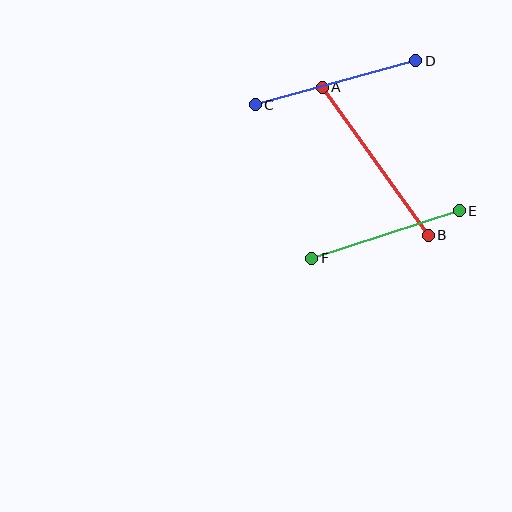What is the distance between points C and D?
The distance is approximately 166 pixels.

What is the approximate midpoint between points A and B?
The midpoint is at approximately (375, 161) pixels.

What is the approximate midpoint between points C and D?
The midpoint is at approximately (336, 83) pixels.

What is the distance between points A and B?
The distance is approximately 182 pixels.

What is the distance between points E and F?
The distance is approximately 155 pixels.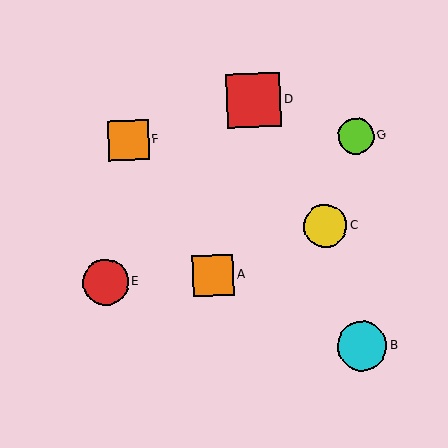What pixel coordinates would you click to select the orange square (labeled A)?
Click at (213, 276) to select the orange square A.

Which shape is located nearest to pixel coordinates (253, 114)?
The red square (labeled D) at (254, 100) is nearest to that location.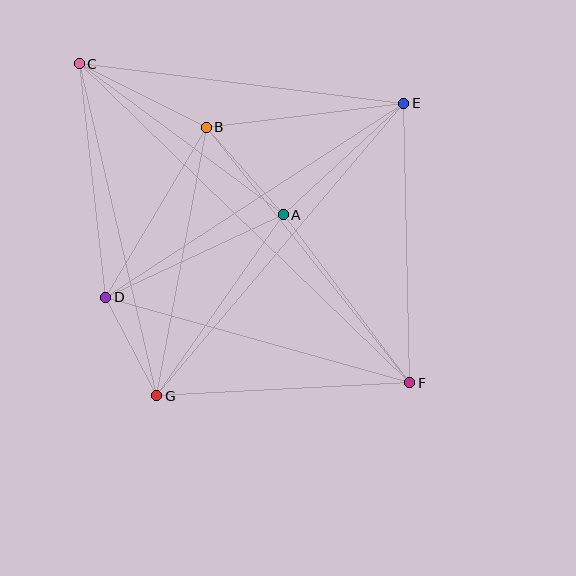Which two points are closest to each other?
Points D and G are closest to each other.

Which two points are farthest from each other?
Points C and F are farthest from each other.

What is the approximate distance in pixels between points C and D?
The distance between C and D is approximately 235 pixels.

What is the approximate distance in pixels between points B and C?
The distance between B and C is approximately 142 pixels.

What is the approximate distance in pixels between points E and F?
The distance between E and F is approximately 280 pixels.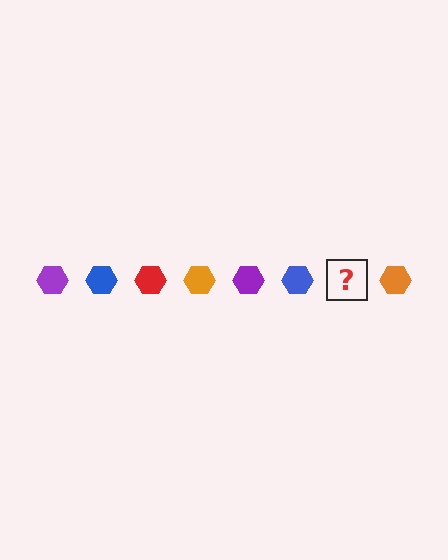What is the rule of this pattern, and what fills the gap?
The rule is that the pattern cycles through purple, blue, red, orange hexagons. The gap should be filled with a red hexagon.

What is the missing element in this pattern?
The missing element is a red hexagon.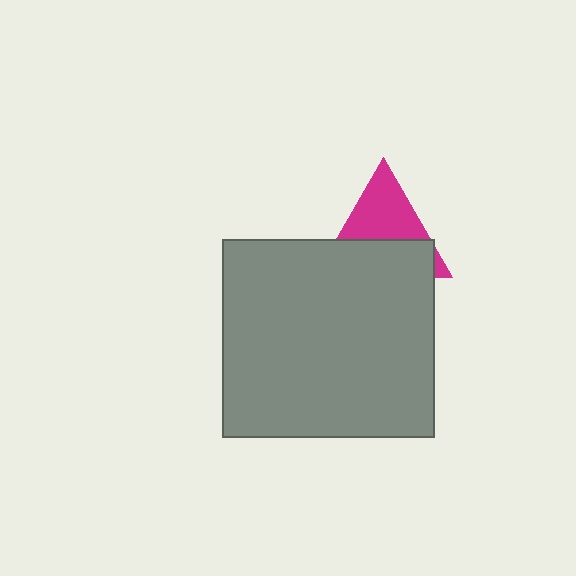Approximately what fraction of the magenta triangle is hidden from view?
Roughly 50% of the magenta triangle is hidden behind the gray rectangle.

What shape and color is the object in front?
The object in front is a gray rectangle.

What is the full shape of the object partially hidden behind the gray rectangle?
The partially hidden object is a magenta triangle.